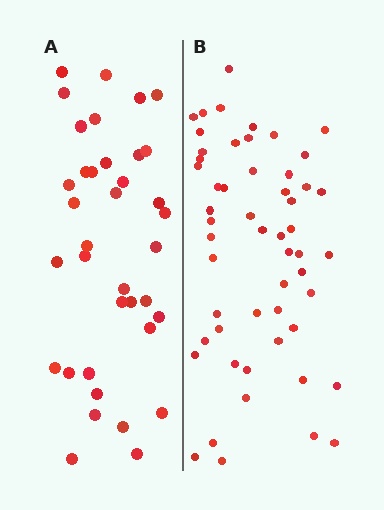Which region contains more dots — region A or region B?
Region B (the right region) has more dots.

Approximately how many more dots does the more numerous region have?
Region B has approximately 15 more dots than region A.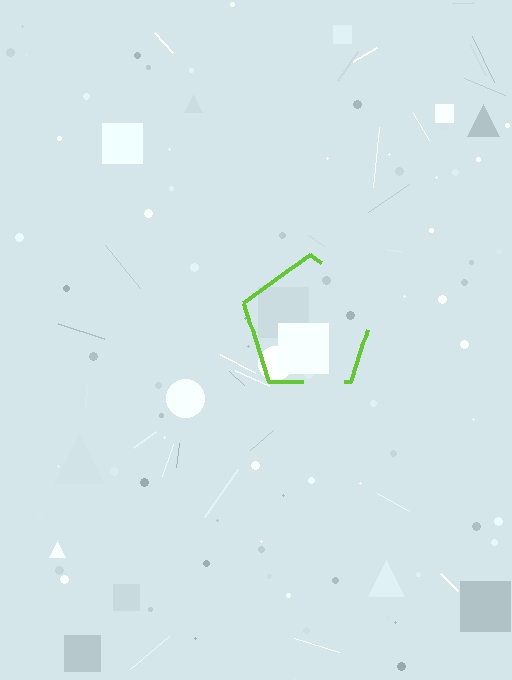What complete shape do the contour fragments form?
The contour fragments form a pentagon.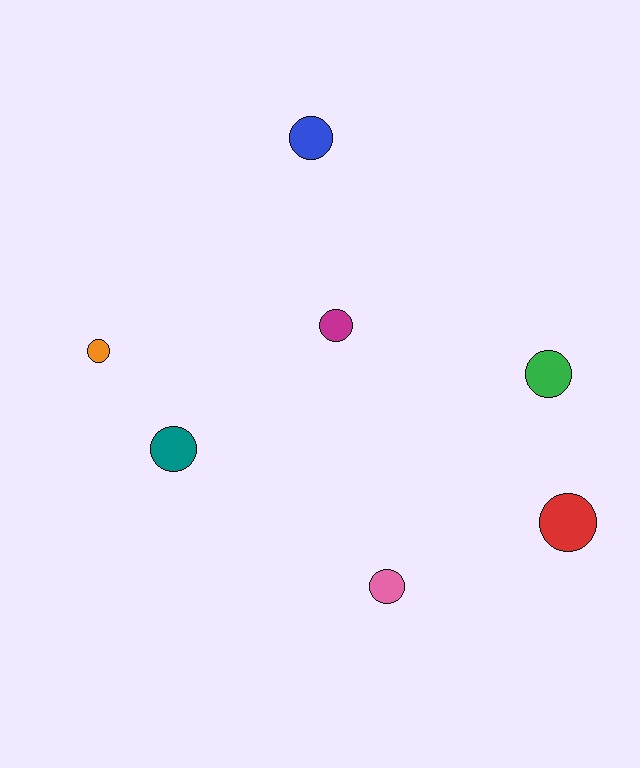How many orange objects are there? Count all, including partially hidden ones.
There is 1 orange object.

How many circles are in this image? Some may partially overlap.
There are 7 circles.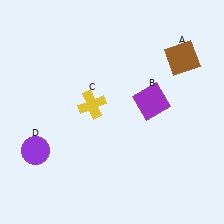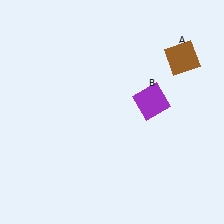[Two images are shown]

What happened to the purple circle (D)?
The purple circle (D) was removed in Image 2. It was in the bottom-left area of Image 1.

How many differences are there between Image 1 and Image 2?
There are 2 differences between the two images.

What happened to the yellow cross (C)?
The yellow cross (C) was removed in Image 2. It was in the top-left area of Image 1.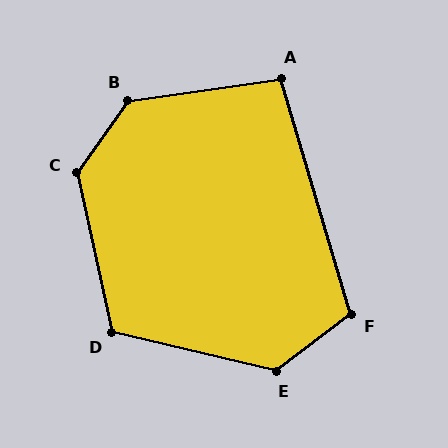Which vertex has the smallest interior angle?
A, at approximately 98 degrees.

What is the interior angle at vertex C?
Approximately 132 degrees (obtuse).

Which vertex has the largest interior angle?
B, at approximately 134 degrees.